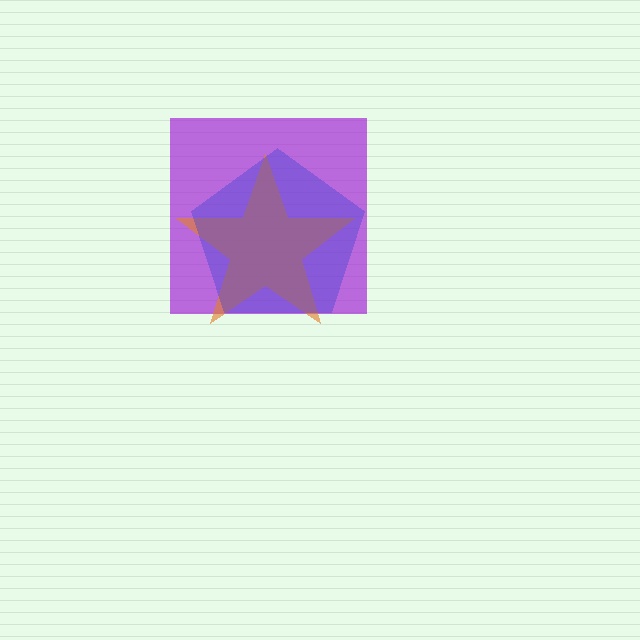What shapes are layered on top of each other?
The layered shapes are: a purple square, an orange star, a blue pentagon.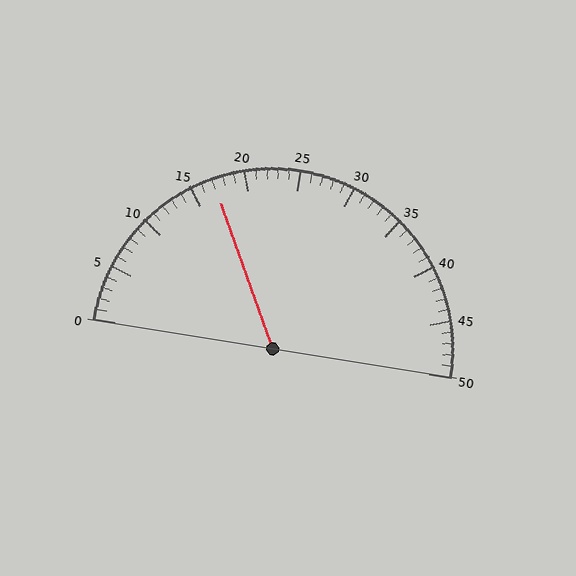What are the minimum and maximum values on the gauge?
The gauge ranges from 0 to 50.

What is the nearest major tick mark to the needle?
The nearest major tick mark is 15.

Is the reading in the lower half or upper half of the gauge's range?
The reading is in the lower half of the range (0 to 50).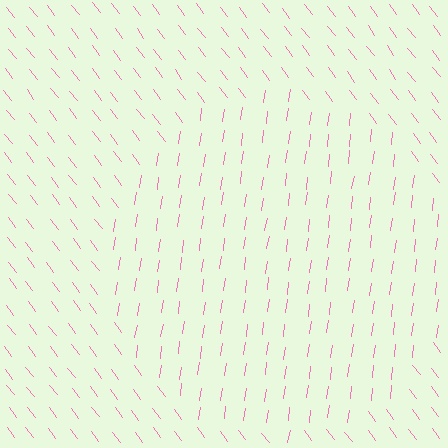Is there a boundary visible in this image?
Yes, there is a texture boundary formed by a change in line orientation.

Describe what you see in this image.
The image is filled with small pink line segments. A circle region in the image has lines oriented differently from the surrounding lines, creating a visible texture boundary.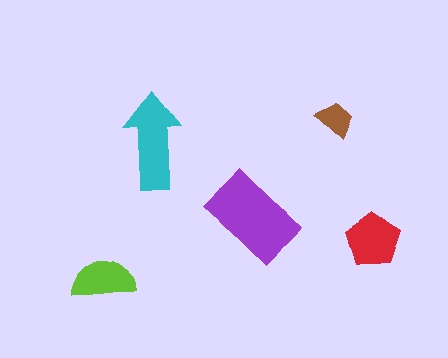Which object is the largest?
The purple rectangle.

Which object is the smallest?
The brown trapezoid.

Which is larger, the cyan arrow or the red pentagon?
The cyan arrow.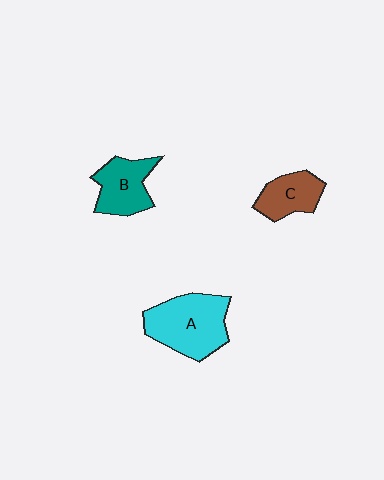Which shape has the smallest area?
Shape C (brown).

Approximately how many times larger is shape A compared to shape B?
Approximately 1.5 times.